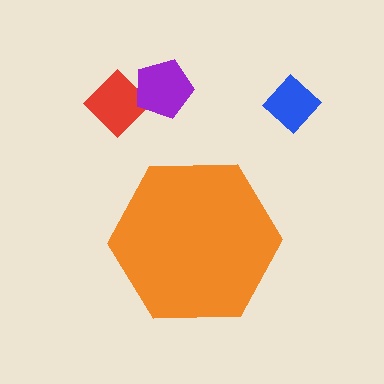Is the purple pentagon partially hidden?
No, the purple pentagon is fully visible.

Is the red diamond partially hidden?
No, the red diamond is fully visible.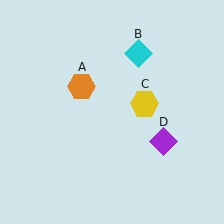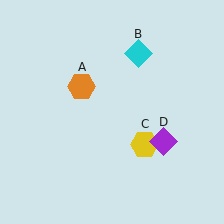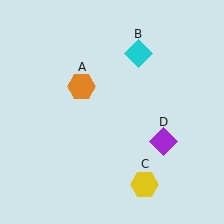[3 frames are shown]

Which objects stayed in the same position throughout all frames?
Orange hexagon (object A) and cyan diamond (object B) and purple diamond (object D) remained stationary.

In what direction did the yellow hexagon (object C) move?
The yellow hexagon (object C) moved down.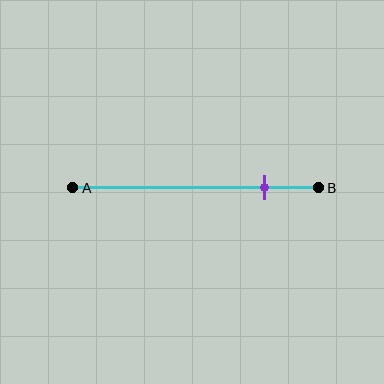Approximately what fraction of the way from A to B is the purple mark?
The purple mark is approximately 80% of the way from A to B.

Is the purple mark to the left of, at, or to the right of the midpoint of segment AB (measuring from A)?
The purple mark is to the right of the midpoint of segment AB.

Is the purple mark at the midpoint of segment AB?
No, the mark is at about 80% from A, not at the 50% midpoint.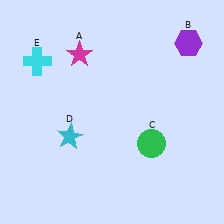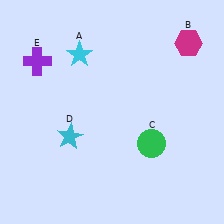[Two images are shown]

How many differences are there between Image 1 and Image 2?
There are 3 differences between the two images.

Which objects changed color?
A changed from magenta to cyan. B changed from purple to magenta. E changed from cyan to purple.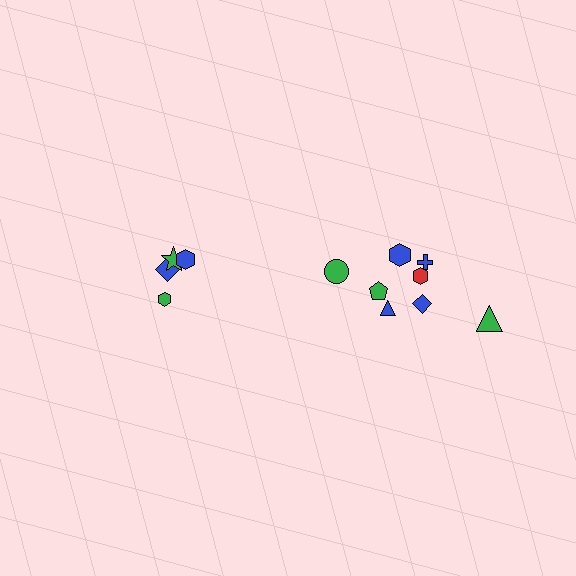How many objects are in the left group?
There are 4 objects.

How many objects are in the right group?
There are 8 objects.